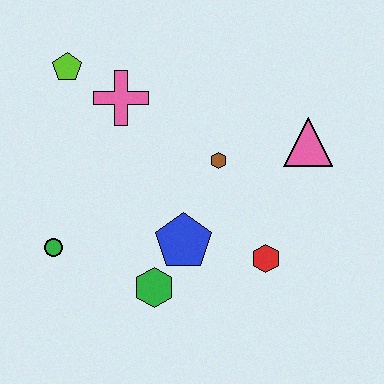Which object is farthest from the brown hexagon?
The green circle is farthest from the brown hexagon.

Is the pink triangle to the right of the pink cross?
Yes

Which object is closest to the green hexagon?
The blue pentagon is closest to the green hexagon.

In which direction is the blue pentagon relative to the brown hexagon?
The blue pentagon is below the brown hexagon.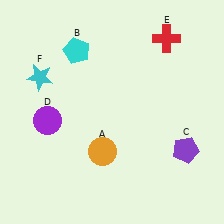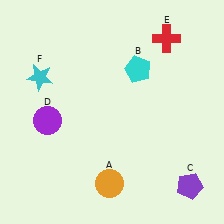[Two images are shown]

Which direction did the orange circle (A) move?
The orange circle (A) moved down.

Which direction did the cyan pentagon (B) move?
The cyan pentagon (B) moved right.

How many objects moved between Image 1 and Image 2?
3 objects moved between the two images.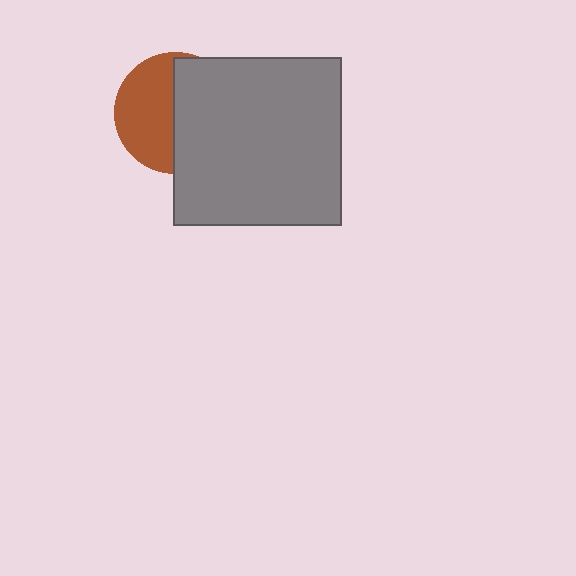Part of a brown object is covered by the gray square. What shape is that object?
It is a circle.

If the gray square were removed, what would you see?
You would see the complete brown circle.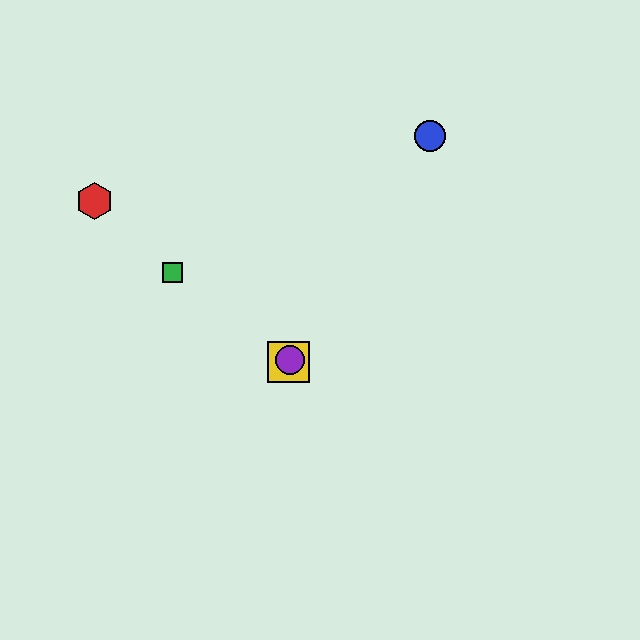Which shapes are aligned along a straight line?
The blue circle, the yellow square, the purple circle are aligned along a straight line.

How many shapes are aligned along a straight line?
3 shapes (the blue circle, the yellow square, the purple circle) are aligned along a straight line.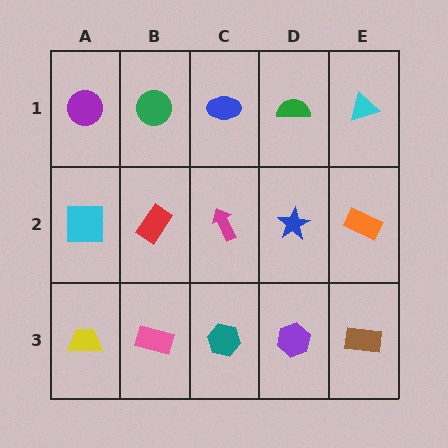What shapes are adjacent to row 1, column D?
A blue star (row 2, column D), a blue ellipse (row 1, column C), a cyan triangle (row 1, column E).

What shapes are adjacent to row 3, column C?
A magenta arrow (row 2, column C), a pink rectangle (row 3, column B), a purple hexagon (row 3, column D).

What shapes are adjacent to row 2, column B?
A green circle (row 1, column B), a pink rectangle (row 3, column B), a cyan square (row 2, column A), a magenta arrow (row 2, column C).